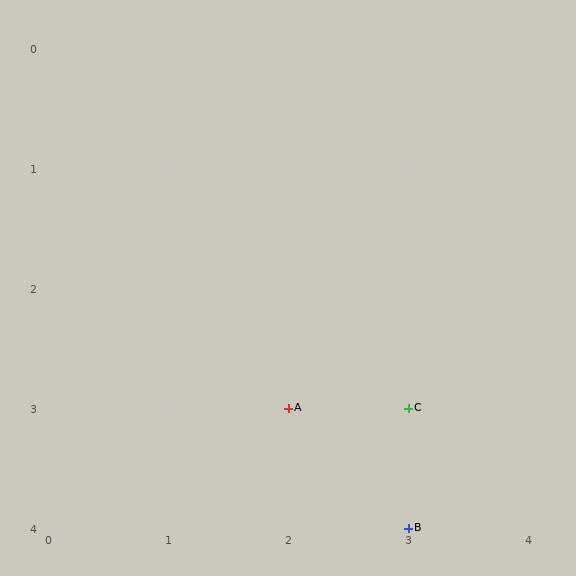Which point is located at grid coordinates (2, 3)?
Point A is at (2, 3).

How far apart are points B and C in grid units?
Points B and C are 1 row apart.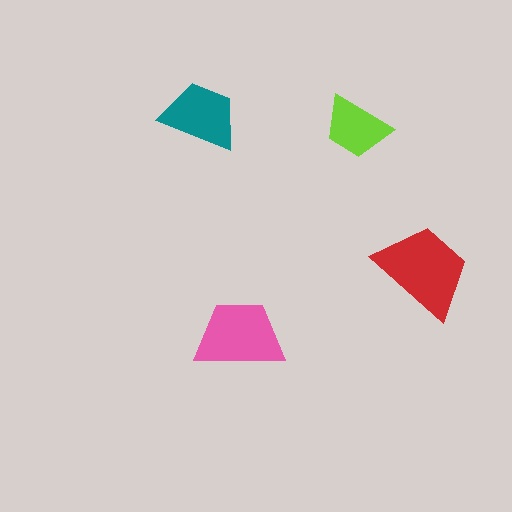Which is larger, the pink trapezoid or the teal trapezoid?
The pink one.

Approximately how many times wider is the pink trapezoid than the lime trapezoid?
About 1.5 times wider.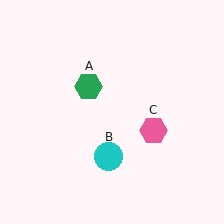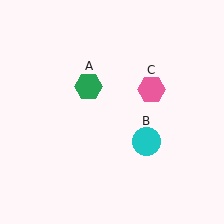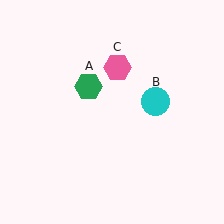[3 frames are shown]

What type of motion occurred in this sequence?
The cyan circle (object B), pink hexagon (object C) rotated counterclockwise around the center of the scene.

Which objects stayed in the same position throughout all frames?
Green hexagon (object A) remained stationary.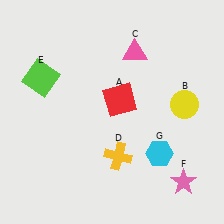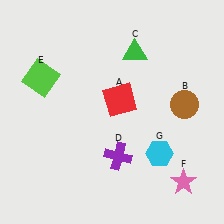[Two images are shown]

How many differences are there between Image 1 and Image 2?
There are 3 differences between the two images.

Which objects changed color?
B changed from yellow to brown. C changed from pink to green. D changed from yellow to purple.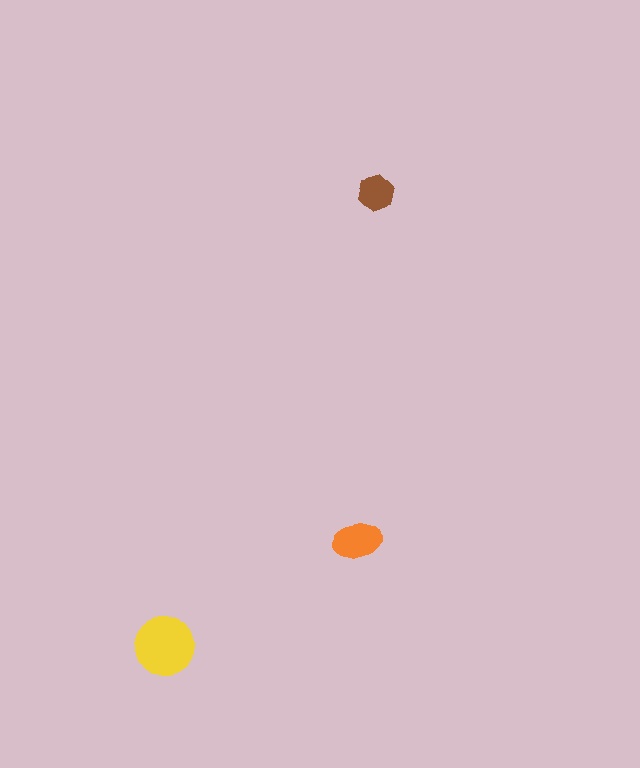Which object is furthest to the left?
The yellow circle is leftmost.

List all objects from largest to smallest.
The yellow circle, the orange ellipse, the brown hexagon.